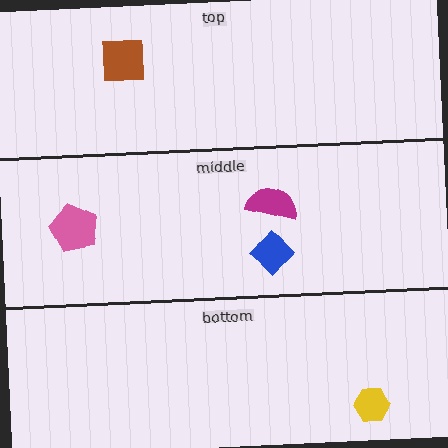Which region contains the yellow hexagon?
The bottom region.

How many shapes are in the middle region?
3.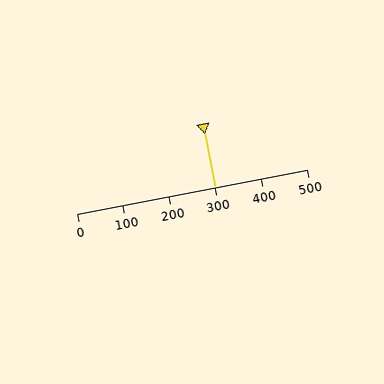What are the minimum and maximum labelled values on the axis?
The axis runs from 0 to 500.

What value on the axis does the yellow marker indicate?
The marker indicates approximately 300.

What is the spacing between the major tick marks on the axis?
The major ticks are spaced 100 apart.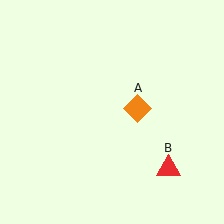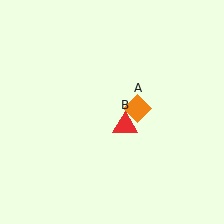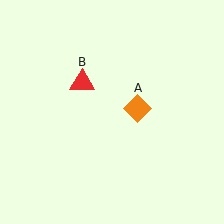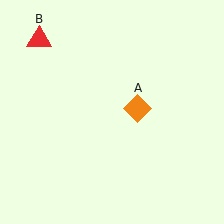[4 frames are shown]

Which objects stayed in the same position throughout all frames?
Orange diamond (object A) remained stationary.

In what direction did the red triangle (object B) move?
The red triangle (object B) moved up and to the left.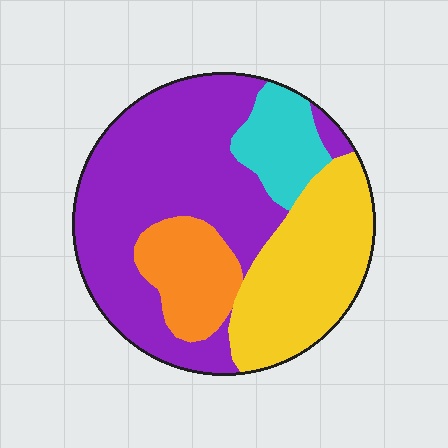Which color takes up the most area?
Purple, at roughly 50%.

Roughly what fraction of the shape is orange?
Orange covers around 15% of the shape.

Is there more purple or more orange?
Purple.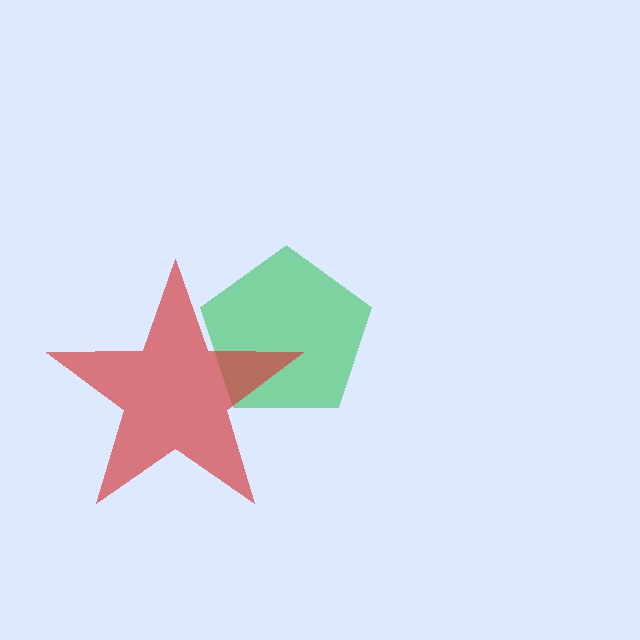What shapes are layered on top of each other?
The layered shapes are: a green pentagon, a red star.